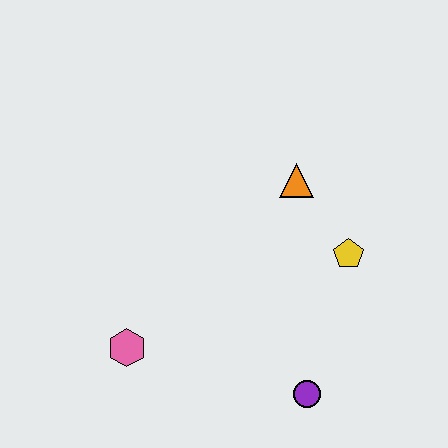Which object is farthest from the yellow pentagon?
The pink hexagon is farthest from the yellow pentagon.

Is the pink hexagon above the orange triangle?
No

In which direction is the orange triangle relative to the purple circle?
The orange triangle is above the purple circle.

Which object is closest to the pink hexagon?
The purple circle is closest to the pink hexagon.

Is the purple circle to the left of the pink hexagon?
No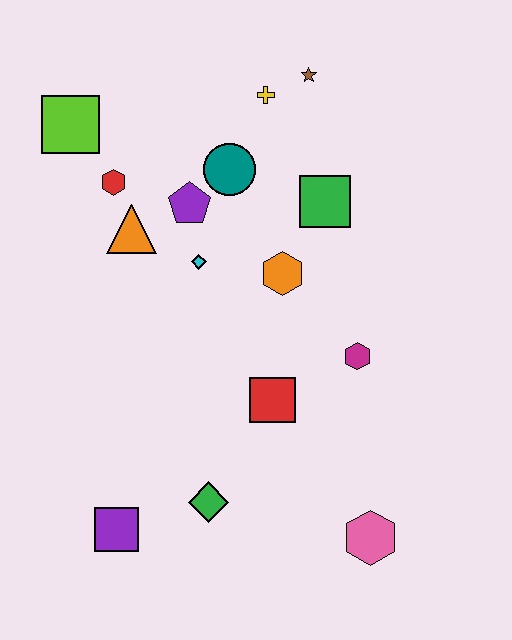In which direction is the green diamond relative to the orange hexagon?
The green diamond is below the orange hexagon.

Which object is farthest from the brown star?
The purple square is farthest from the brown star.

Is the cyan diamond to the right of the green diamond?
No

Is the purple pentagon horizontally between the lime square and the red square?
Yes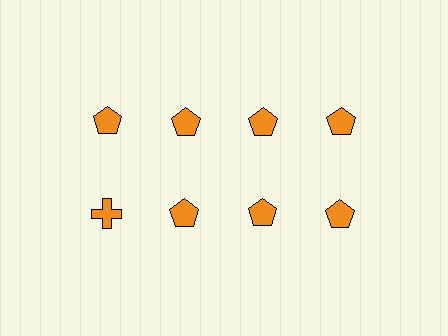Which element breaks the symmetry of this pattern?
The orange cross in the second row, leftmost column breaks the symmetry. All other shapes are orange pentagons.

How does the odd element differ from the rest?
It has a different shape: cross instead of pentagon.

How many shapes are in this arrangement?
There are 8 shapes arranged in a grid pattern.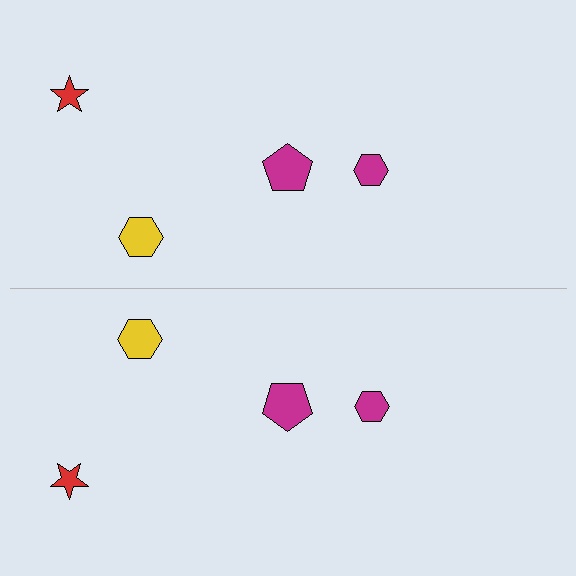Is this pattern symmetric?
Yes, this pattern has bilateral (reflection) symmetry.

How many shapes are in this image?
There are 8 shapes in this image.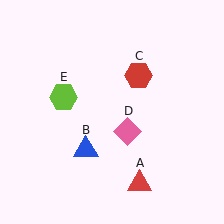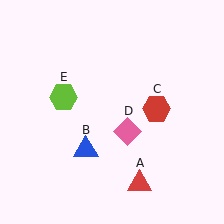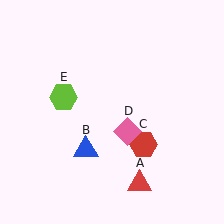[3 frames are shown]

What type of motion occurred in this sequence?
The red hexagon (object C) rotated clockwise around the center of the scene.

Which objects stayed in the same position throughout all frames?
Red triangle (object A) and blue triangle (object B) and pink diamond (object D) and lime hexagon (object E) remained stationary.